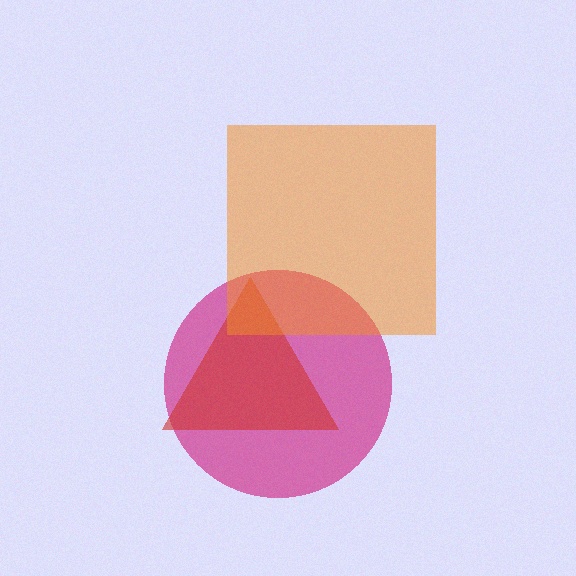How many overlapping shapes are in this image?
There are 3 overlapping shapes in the image.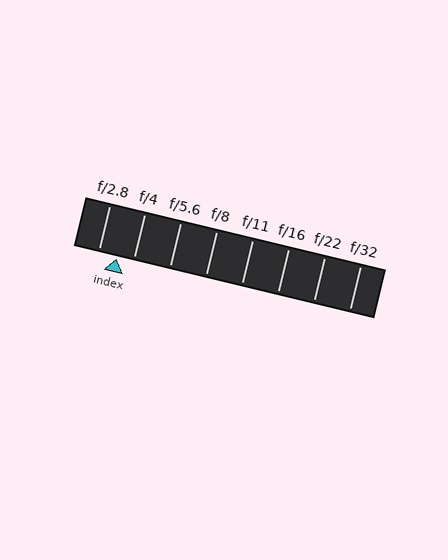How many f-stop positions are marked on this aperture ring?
There are 8 f-stop positions marked.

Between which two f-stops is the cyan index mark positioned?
The index mark is between f/2.8 and f/4.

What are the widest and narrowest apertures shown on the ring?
The widest aperture shown is f/2.8 and the narrowest is f/32.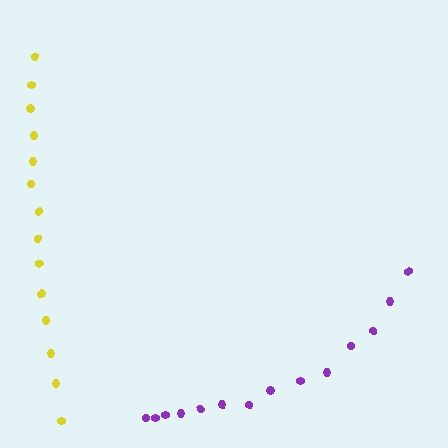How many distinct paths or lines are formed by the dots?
There are 2 distinct paths.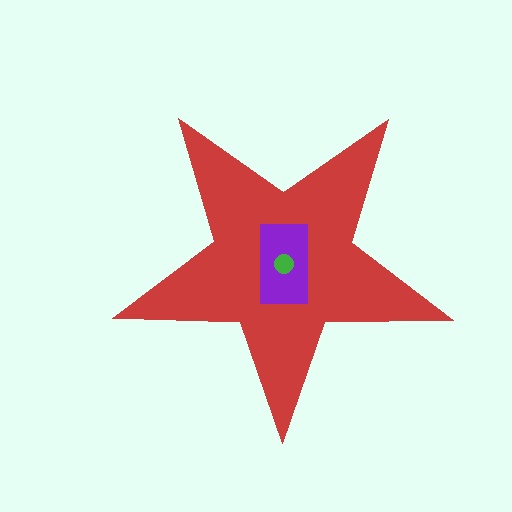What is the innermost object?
The green circle.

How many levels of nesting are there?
3.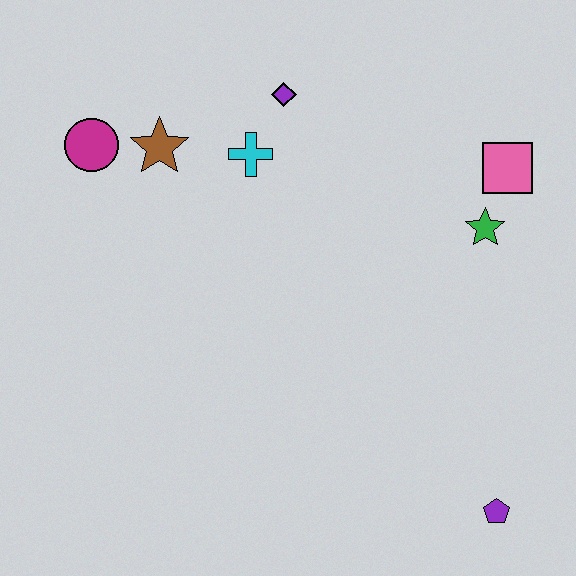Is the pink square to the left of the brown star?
No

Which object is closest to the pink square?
The green star is closest to the pink square.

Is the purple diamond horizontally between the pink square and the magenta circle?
Yes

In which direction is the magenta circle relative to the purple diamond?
The magenta circle is to the left of the purple diamond.